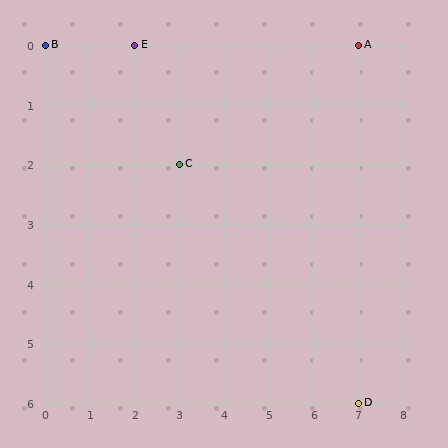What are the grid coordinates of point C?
Point C is at grid coordinates (3, 2).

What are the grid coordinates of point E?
Point E is at grid coordinates (2, 0).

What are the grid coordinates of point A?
Point A is at grid coordinates (7, 0).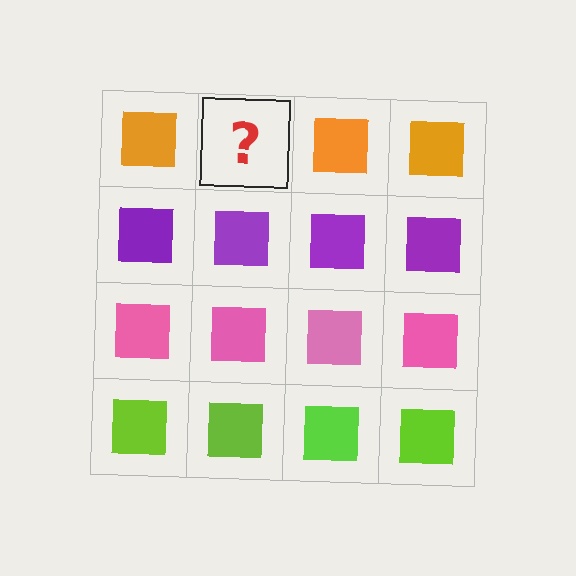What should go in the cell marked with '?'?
The missing cell should contain an orange square.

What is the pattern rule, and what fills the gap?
The rule is that each row has a consistent color. The gap should be filled with an orange square.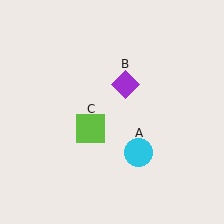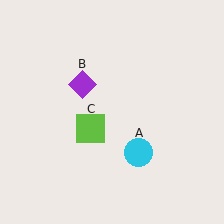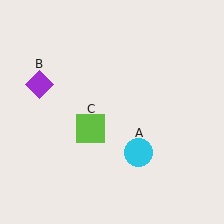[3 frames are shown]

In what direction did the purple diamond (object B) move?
The purple diamond (object B) moved left.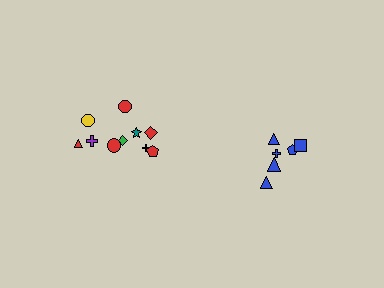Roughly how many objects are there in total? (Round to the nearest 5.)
Roughly 15 objects in total.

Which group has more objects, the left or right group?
The left group.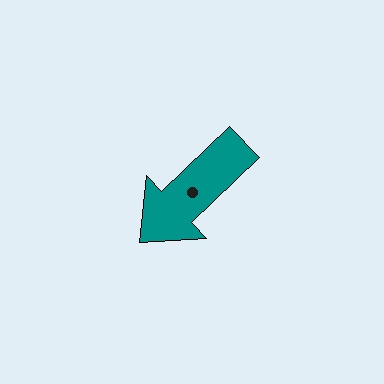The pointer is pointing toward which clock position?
Roughly 8 o'clock.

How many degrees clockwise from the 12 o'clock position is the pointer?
Approximately 226 degrees.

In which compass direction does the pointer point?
Southwest.